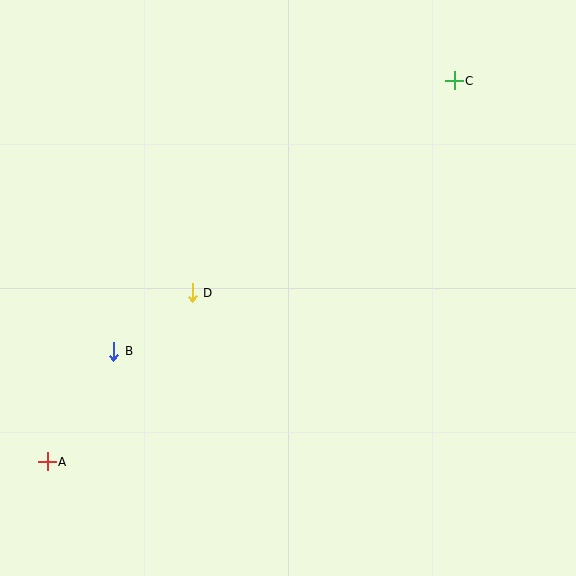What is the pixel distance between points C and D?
The distance between C and D is 337 pixels.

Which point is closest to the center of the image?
Point D at (192, 293) is closest to the center.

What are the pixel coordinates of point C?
Point C is at (454, 81).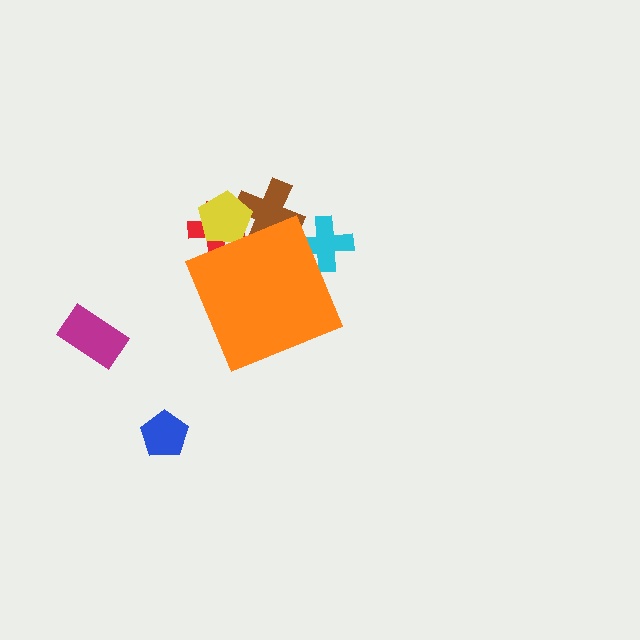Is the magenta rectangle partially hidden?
No, the magenta rectangle is fully visible.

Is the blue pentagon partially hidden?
No, the blue pentagon is fully visible.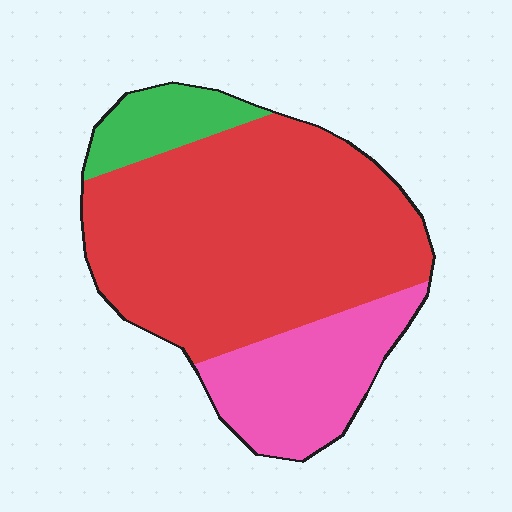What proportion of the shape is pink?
Pink covers about 25% of the shape.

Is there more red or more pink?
Red.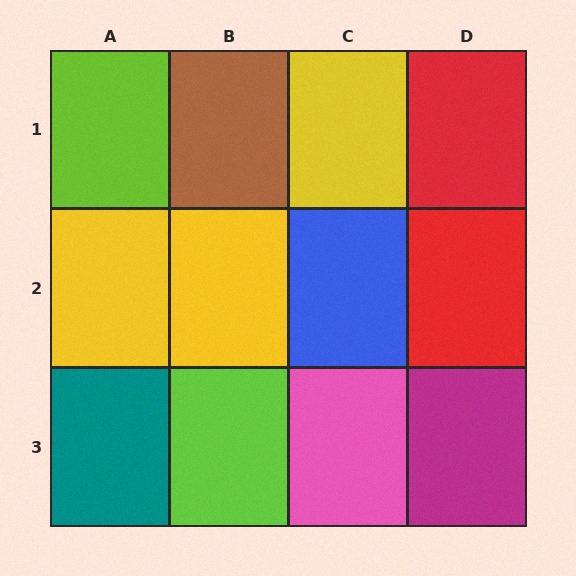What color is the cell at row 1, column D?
Red.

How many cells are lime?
2 cells are lime.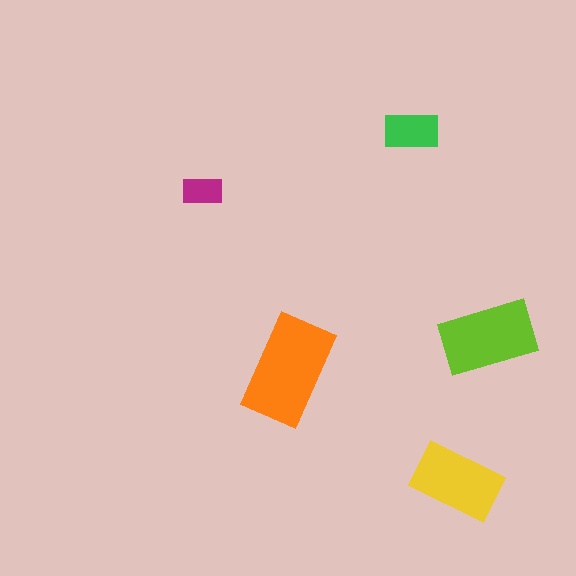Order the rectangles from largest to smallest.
the orange one, the lime one, the yellow one, the green one, the magenta one.